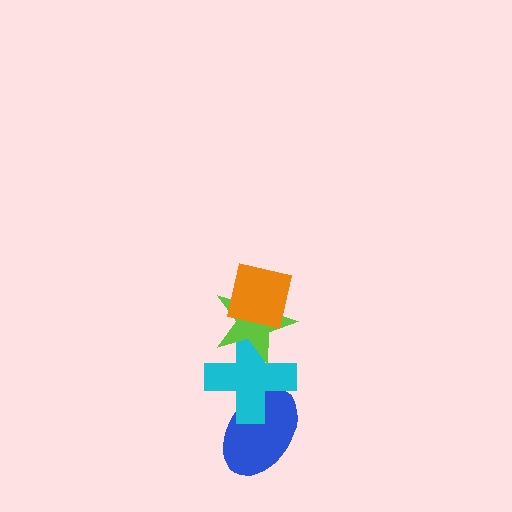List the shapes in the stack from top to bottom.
From top to bottom: the orange square, the lime star, the cyan cross, the blue ellipse.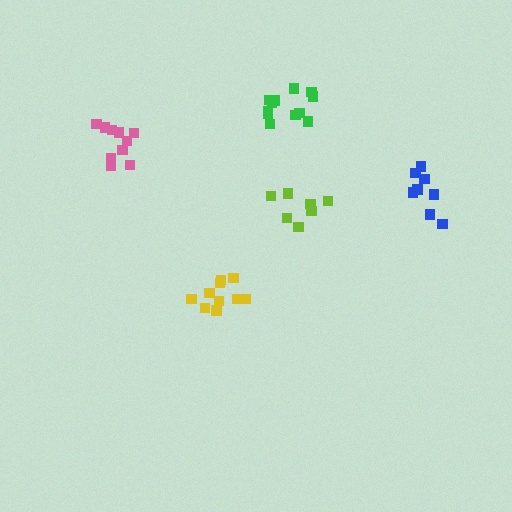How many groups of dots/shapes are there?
There are 5 groups.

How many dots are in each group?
Group 1: 12 dots, Group 2: 8 dots, Group 3: 10 dots, Group 4: 10 dots, Group 5: 8 dots (48 total).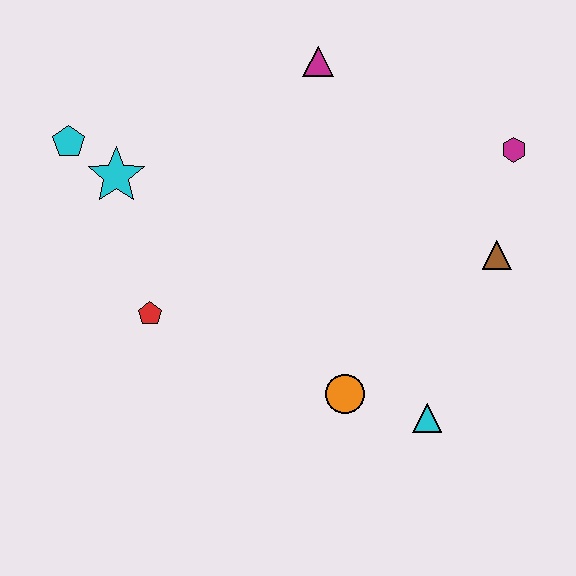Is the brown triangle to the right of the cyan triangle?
Yes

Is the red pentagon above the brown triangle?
No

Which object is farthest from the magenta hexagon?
The cyan pentagon is farthest from the magenta hexagon.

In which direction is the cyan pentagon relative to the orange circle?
The cyan pentagon is to the left of the orange circle.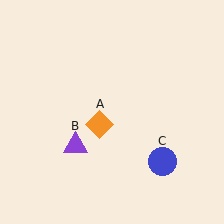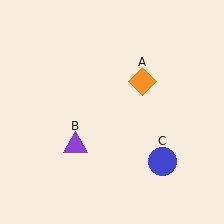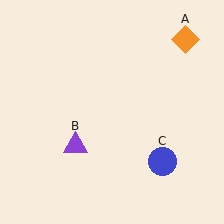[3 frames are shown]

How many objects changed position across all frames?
1 object changed position: orange diamond (object A).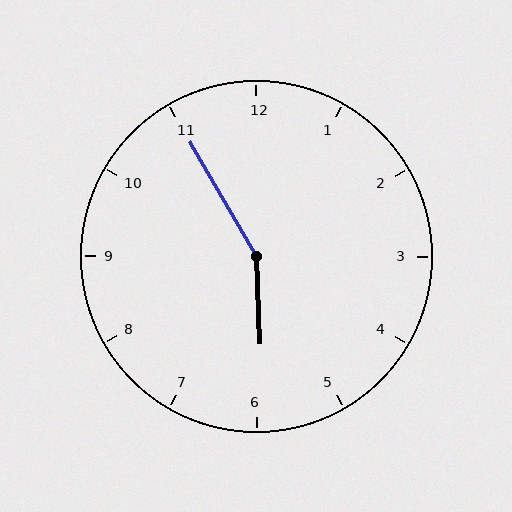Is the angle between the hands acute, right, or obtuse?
It is obtuse.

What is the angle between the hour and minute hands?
Approximately 152 degrees.